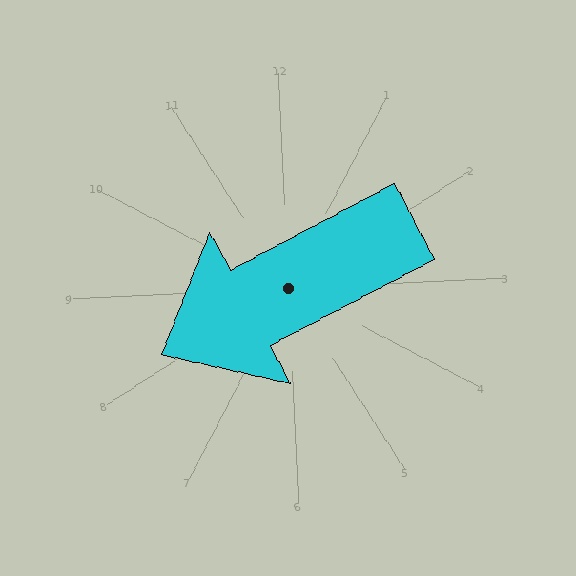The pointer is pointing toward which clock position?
Roughly 8 o'clock.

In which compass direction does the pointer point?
Southwest.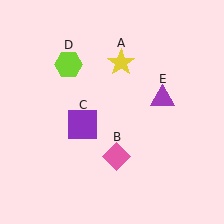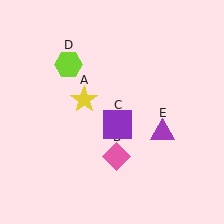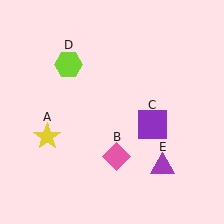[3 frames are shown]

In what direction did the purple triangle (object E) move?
The purple triangle (object E) moved down.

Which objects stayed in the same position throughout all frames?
Pink diamond (object B) and lime hexagon (object D) remained stationary.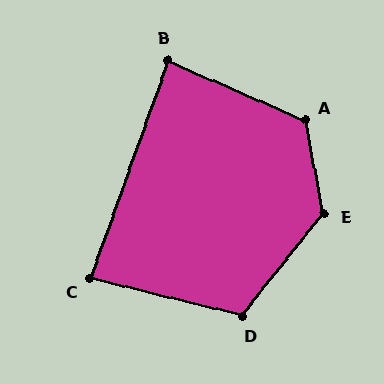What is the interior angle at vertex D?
Approximately 115 degrees (obtuse).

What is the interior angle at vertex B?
Approximately 86 degrees (approximately right).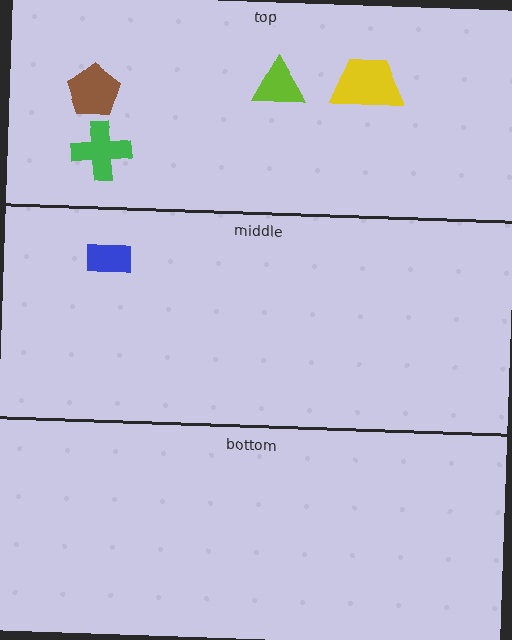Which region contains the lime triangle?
The top region.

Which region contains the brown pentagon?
The top region.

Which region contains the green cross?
The top region.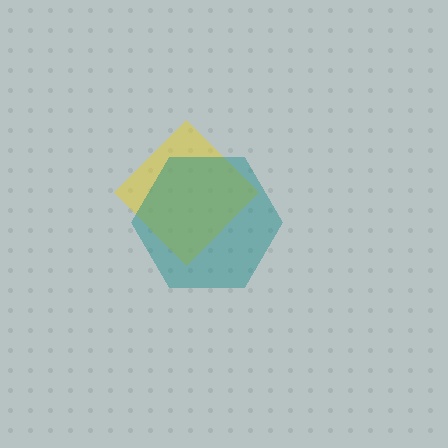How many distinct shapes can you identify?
There are 2 distinct shapes: a yellow diamond, a teal hexagon.